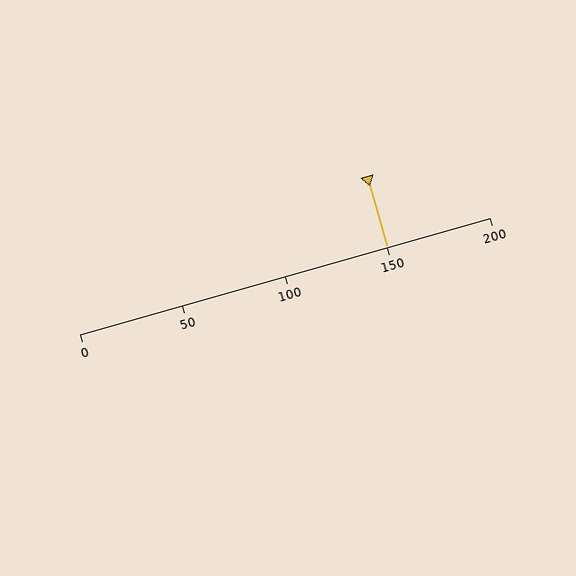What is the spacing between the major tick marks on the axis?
The major ticks are spaced 50 apart.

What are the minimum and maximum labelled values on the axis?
The axis runs from 0 to 200.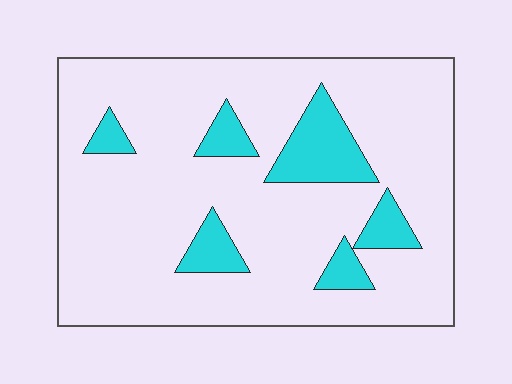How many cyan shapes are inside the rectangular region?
6.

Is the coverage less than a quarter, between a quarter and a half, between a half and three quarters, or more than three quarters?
Less than a quarter.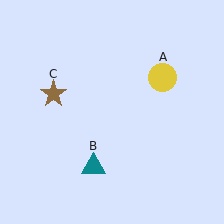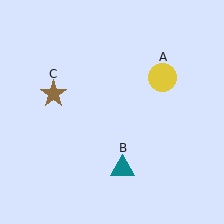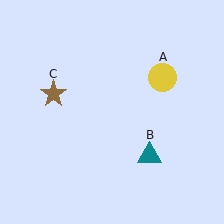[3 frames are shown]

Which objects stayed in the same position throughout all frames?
Yellow circle (object A) and brown star (object C) remained stationary.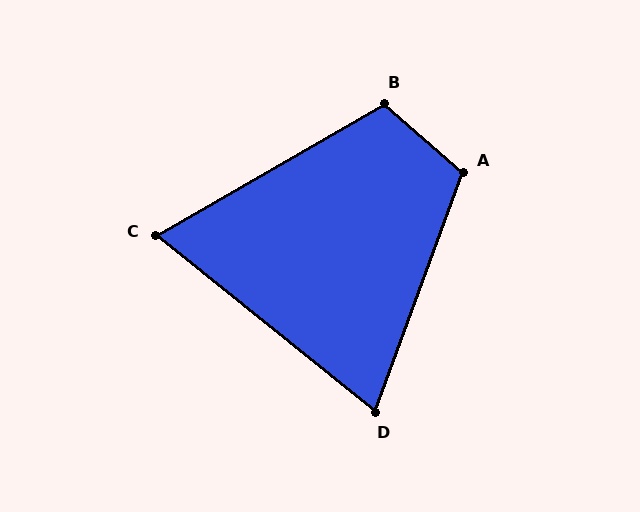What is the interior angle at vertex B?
Approximately 109 degrees (obtuse).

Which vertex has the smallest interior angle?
C, at approximately 69 degrees.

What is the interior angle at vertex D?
Approximately 71 degrees (acute).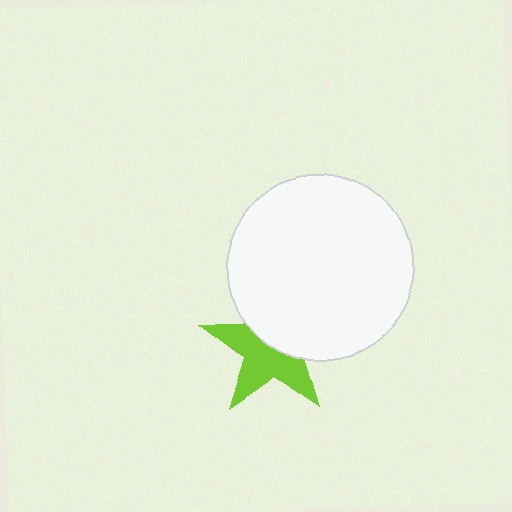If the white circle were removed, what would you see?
You would see the complete lime star.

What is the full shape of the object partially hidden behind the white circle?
The partially hidden object is a lime star.